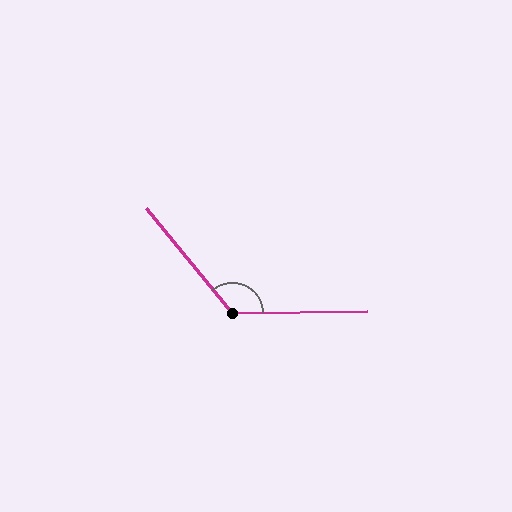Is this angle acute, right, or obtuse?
It is obtuse.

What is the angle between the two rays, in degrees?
Approximately 129 degrees.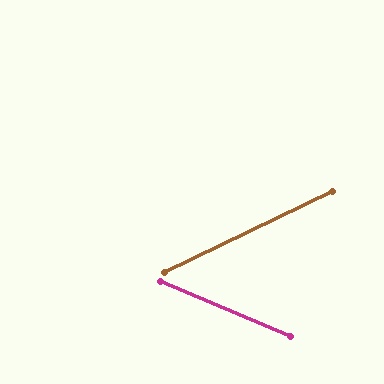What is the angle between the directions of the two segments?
Approximately 49 degrees.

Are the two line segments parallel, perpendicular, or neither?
Neither parallel nor perpendicular — they differ by about 49°.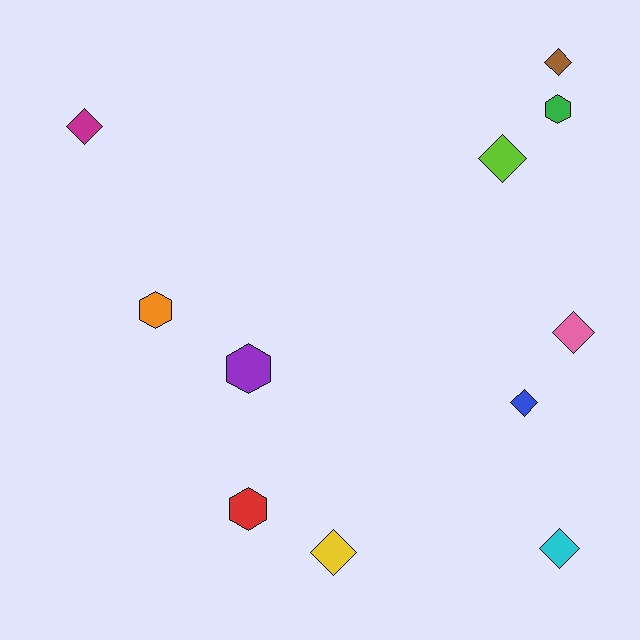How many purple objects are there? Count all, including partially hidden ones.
There is 1 purple object.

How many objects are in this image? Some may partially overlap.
There are 11 objects.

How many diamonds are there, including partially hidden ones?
There are 7 diamonds.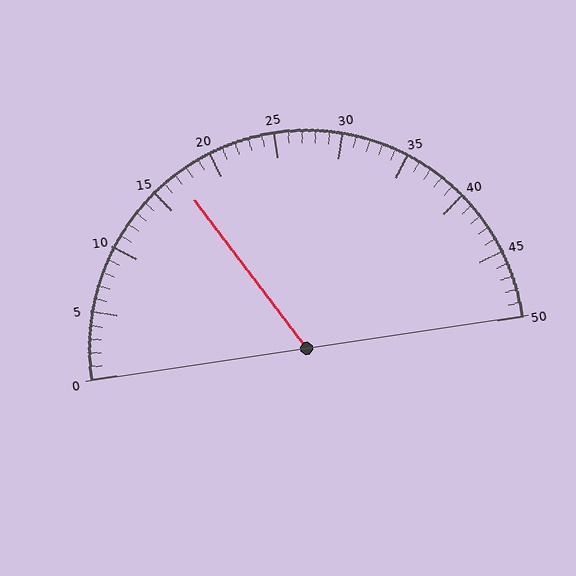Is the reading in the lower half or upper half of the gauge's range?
The reading is in the lower half of the range (0 to 50).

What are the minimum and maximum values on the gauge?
The gauge ranges from 0 to 50.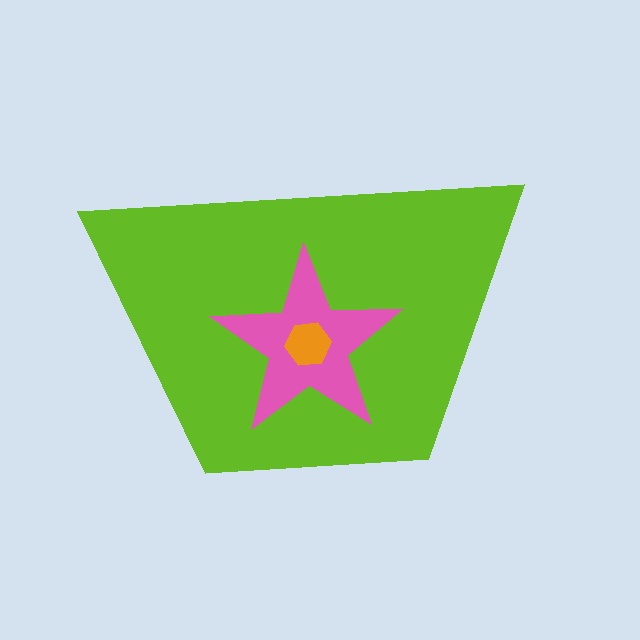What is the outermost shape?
The lime trapezoid.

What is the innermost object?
The orange hexagon.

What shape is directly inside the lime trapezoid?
The pink star.